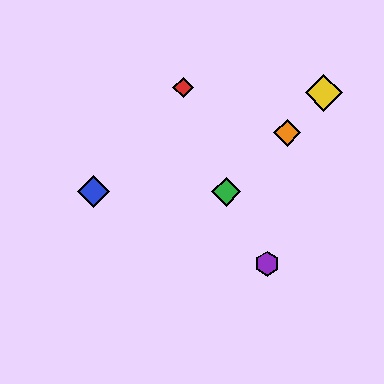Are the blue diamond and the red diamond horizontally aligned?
No, the blue diamond is at y≈192 and the red diamond is at y≈88.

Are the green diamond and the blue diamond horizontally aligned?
Yes, both are at y≈192.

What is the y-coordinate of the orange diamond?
The orange diamond is at y≈133.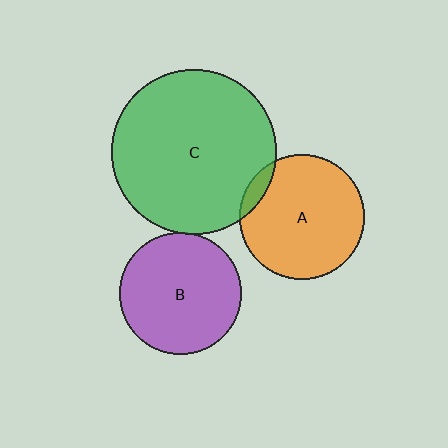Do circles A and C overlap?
Yes.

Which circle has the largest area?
Circle C (green).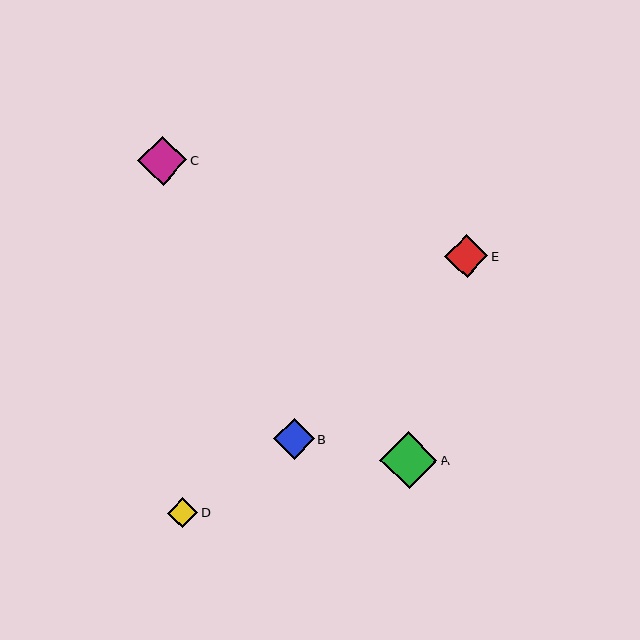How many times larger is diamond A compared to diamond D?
Diamond A is approximately 1.9 times the size of diamond D.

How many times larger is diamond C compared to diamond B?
Diamond C is approximately 1.2 times the size of diamond B.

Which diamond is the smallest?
Diamond D is the smallest with a size of approximately 30 pixels.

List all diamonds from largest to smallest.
From largest to smallest: A, C, E, B, D.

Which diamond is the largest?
Diamond A is the largest with a size of approximately 57 pixels.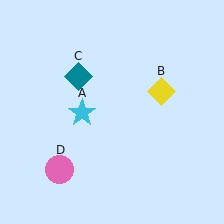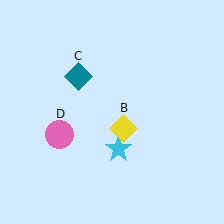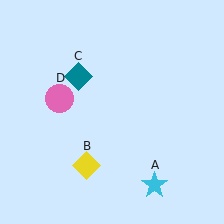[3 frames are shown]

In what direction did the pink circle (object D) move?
The pink circle (object D) moved up.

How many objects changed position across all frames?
3 objects changed position: cyan star (object A), yellow diamond (object B), pink circle (object D).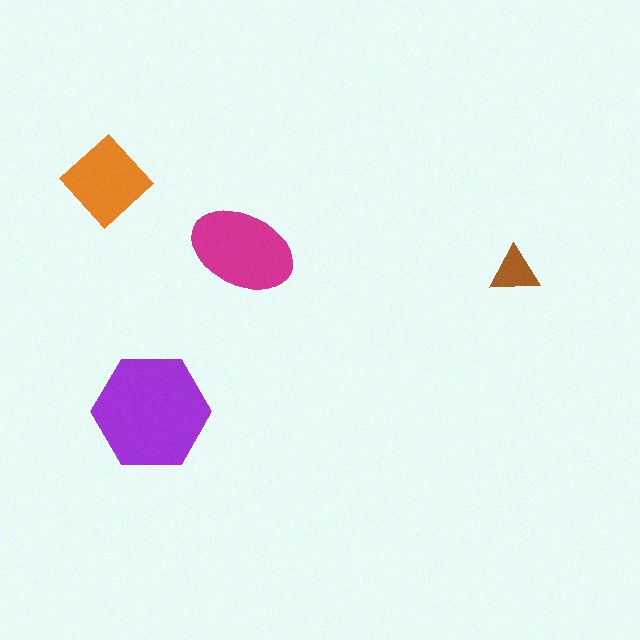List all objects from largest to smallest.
The purple hexagon, the magenta ellipse, the orange diamond, the brown triangle.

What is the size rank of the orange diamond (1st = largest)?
3rd.